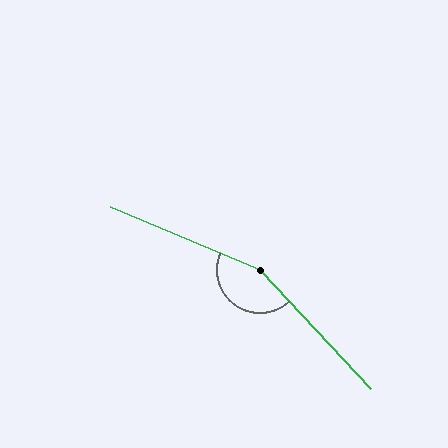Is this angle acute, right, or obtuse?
It is obtuse.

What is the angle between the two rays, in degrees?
Approximately 156 degrees.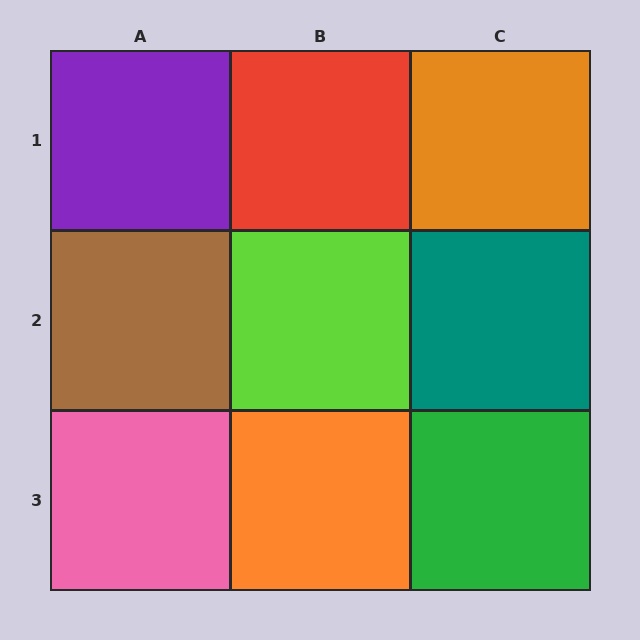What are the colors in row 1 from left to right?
Purple, red, orange.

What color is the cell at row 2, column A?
Brown.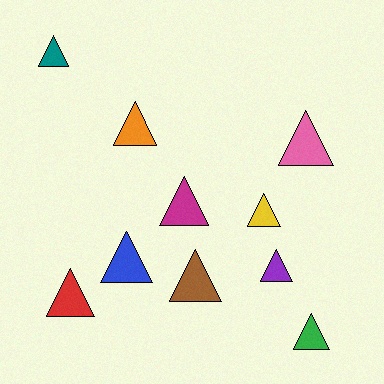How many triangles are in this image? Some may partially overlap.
There are 10 triangles.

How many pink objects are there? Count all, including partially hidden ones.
There is 1 pink object.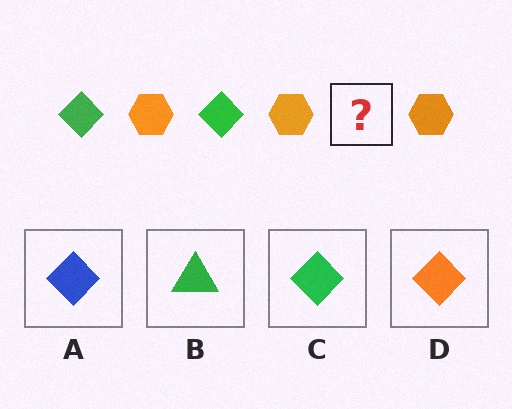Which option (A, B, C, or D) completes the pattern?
C.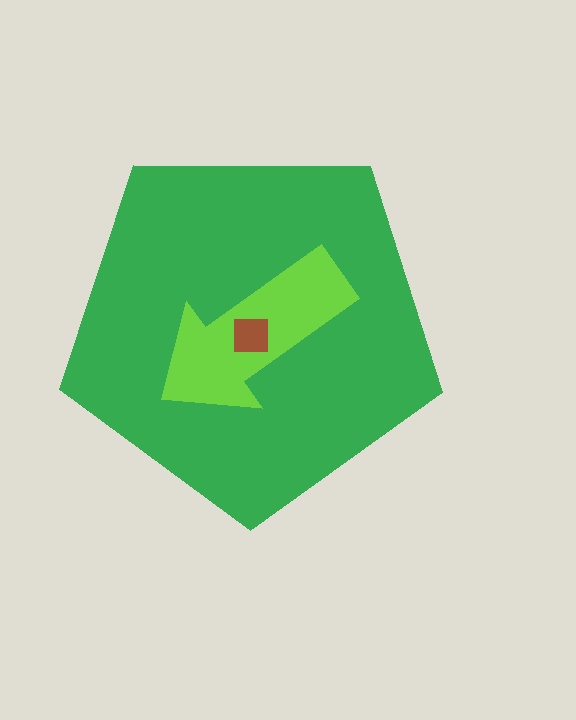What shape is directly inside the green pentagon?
The lime arrow.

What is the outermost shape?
The green pentagon.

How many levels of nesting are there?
3.